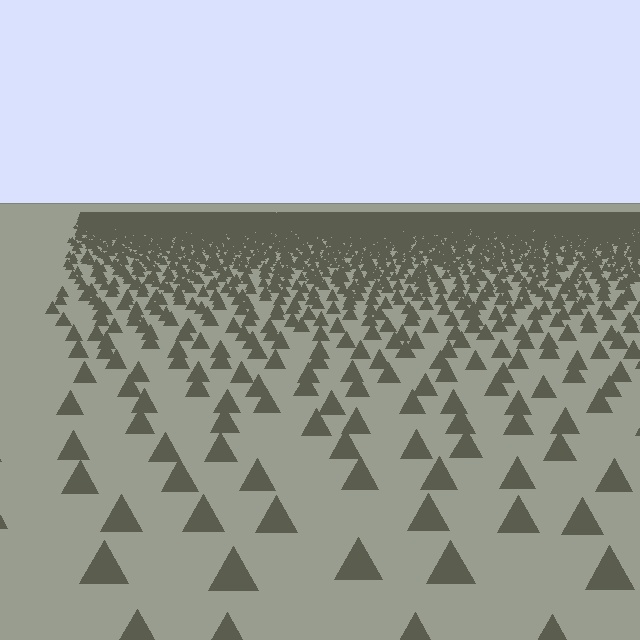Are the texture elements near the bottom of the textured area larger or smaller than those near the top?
Larger. Near the bottom, elements are closer to the viewer and appear at a bigger on-screen size.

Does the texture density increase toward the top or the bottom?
Density increases toward the top.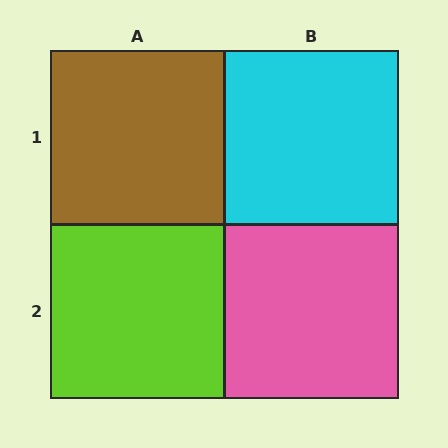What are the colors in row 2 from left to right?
Lime, pink.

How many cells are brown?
1 cell is brown.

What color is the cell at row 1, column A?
Brown.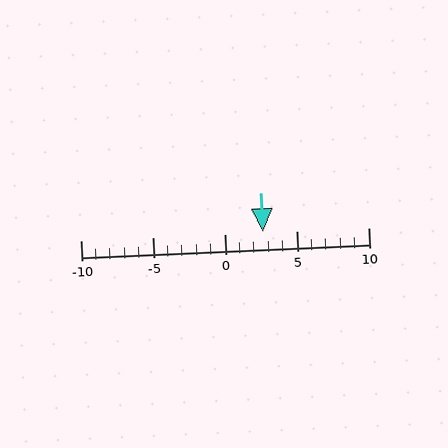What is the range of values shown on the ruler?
The ruler shows values from -10 to 10.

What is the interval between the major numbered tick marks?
The major tick marks are spaced 5 units apart.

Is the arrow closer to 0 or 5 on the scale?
The arrow is closer to 5.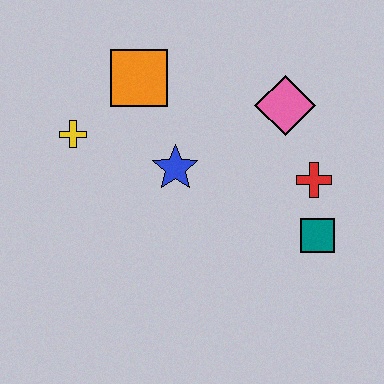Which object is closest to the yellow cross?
The orange square is closest to the yellow cross.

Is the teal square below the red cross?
Yes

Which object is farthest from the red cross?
The yellow cross is farthest from the red cross.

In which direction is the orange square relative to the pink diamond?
The orange square is to the left of the pink diamond.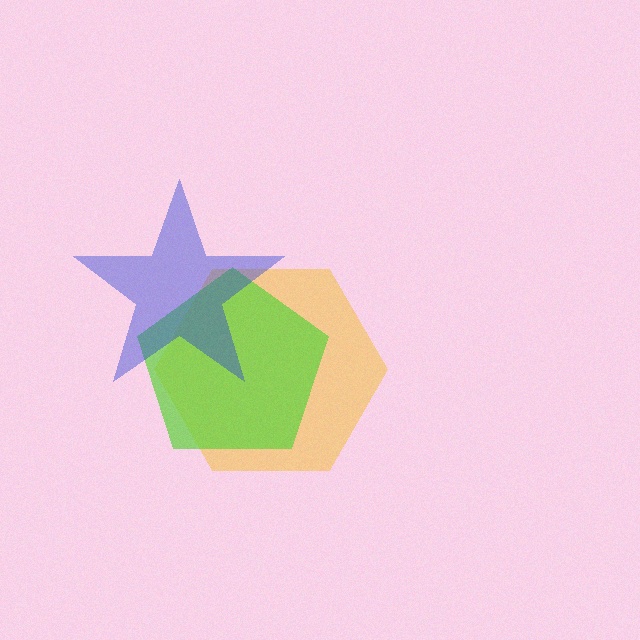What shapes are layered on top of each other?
The layered shapes are: a yellow hexagon, a lime pentagon, a blue star.